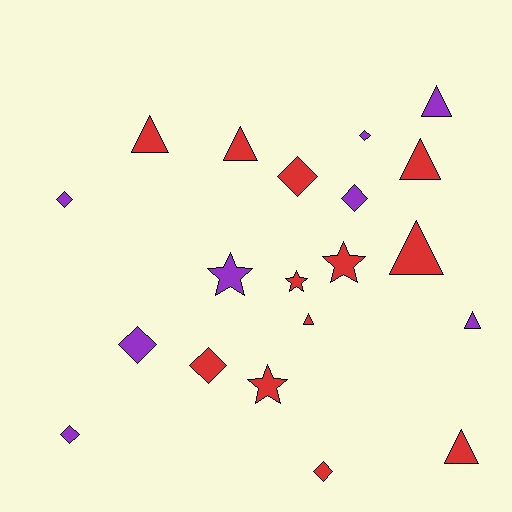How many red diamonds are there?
There are 3 red diamonds.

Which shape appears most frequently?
Diamond, with 8 objects.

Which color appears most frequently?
Red, with 12 objects.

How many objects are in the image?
There are 20 objects.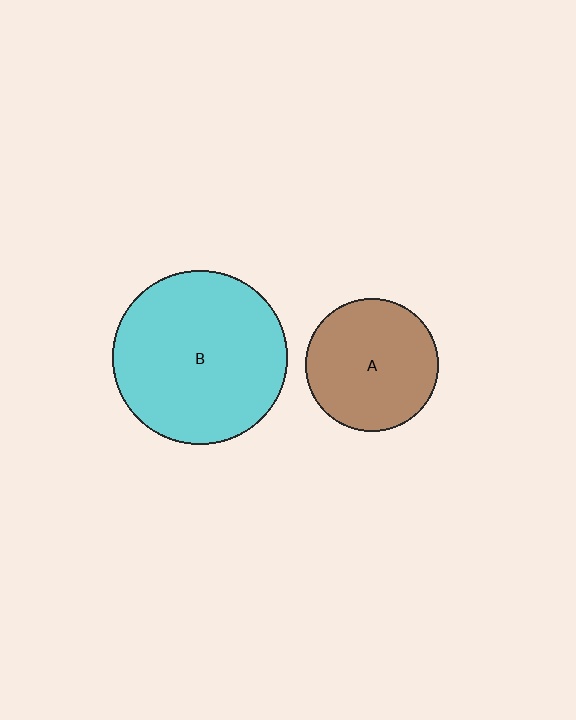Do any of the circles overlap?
No, none of the circles overlap.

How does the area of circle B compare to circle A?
Approximately 1.7 times.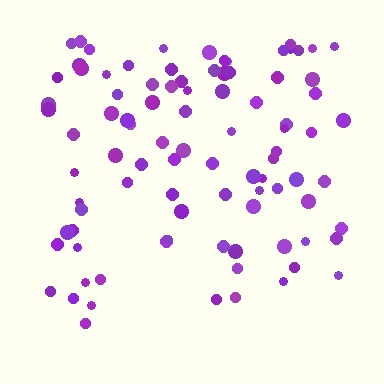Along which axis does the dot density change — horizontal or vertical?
Vertical.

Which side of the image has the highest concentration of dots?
The top.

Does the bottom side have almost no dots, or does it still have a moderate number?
Still a moderate number, just noticeably fewer than the top.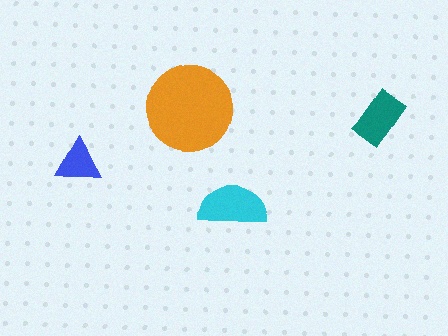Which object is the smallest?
The blue triangle.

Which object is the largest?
The orange circle.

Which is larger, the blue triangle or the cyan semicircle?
The cyan semicircle.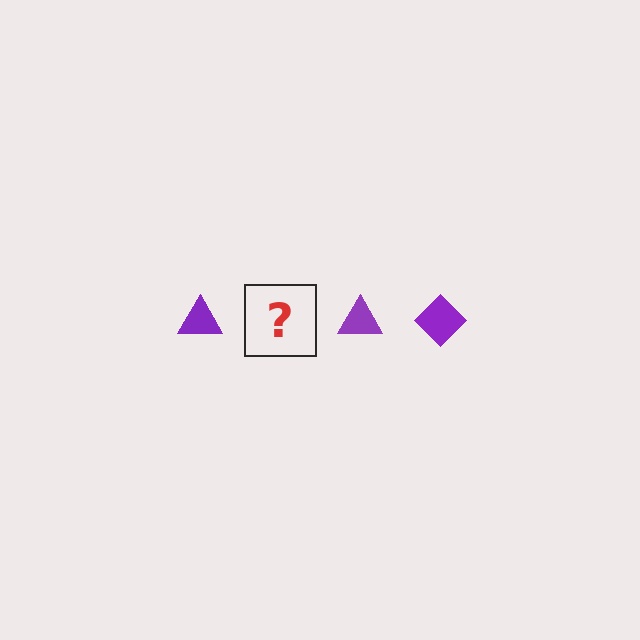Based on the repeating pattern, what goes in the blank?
The blank should be a purple diamond.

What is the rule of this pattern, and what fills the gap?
The rule is that the pattern cycles through triangle, diamond shapes in purple. The gap should be filled with a purple diamond.